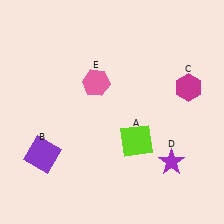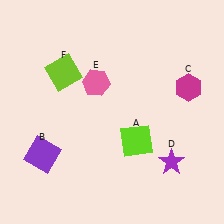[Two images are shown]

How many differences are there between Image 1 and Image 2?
There is 1 difference between the two images.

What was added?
A lime square (F) was added in Image 2.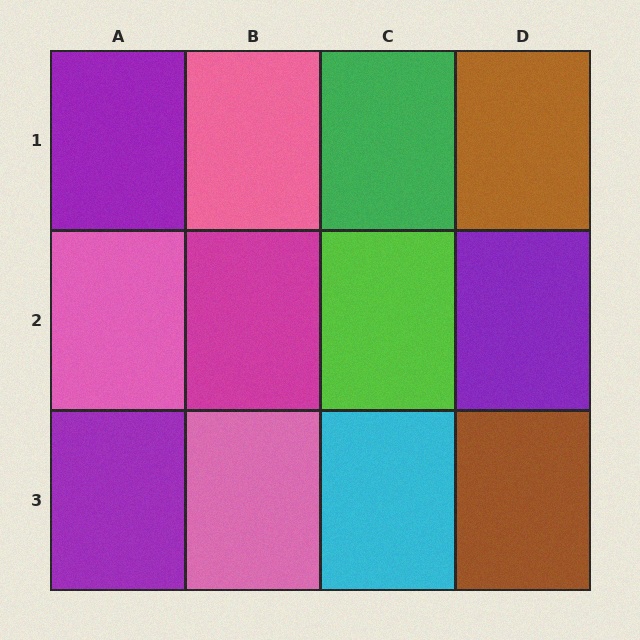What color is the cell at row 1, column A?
Purple.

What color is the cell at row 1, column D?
Brown.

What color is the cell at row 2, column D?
Purple.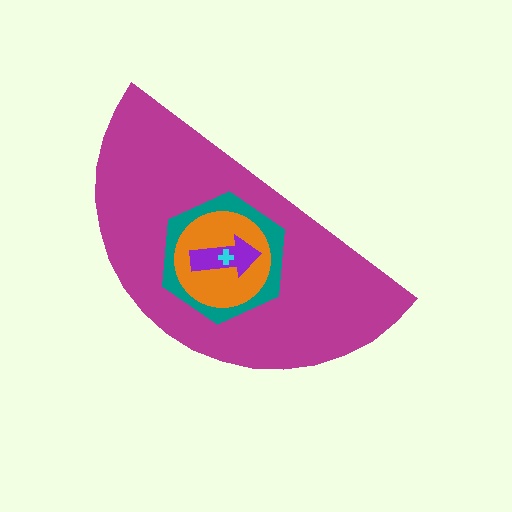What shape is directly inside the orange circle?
The purple arrow.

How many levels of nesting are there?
5.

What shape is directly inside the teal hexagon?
The orange circle.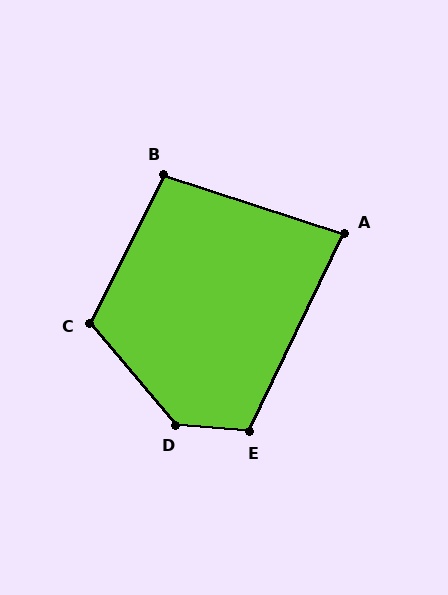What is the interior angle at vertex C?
Approximately 113 degrees (obtuse).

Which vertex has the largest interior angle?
D, at approximately 135 degrees.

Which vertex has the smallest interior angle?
A, at approximately 82 degrees.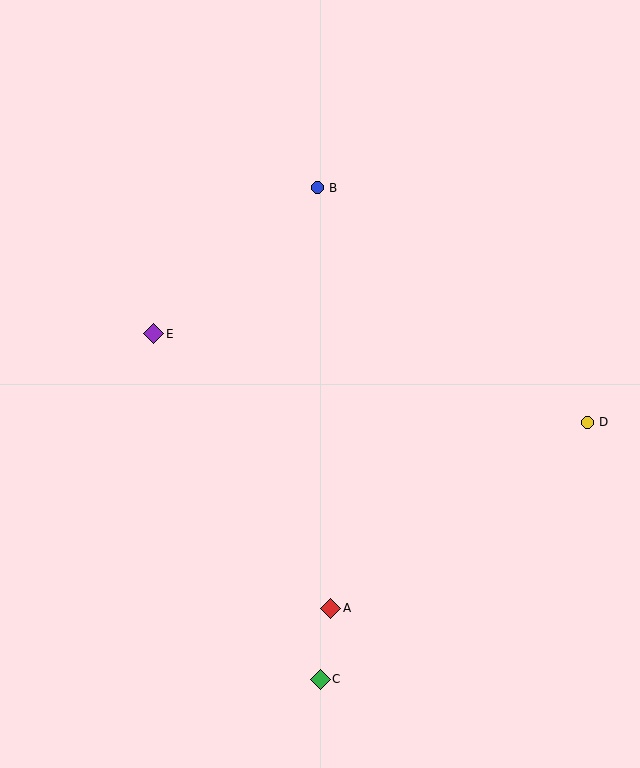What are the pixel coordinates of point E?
Point E is at (154, 334).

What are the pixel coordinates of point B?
Point B is at (317, 188).